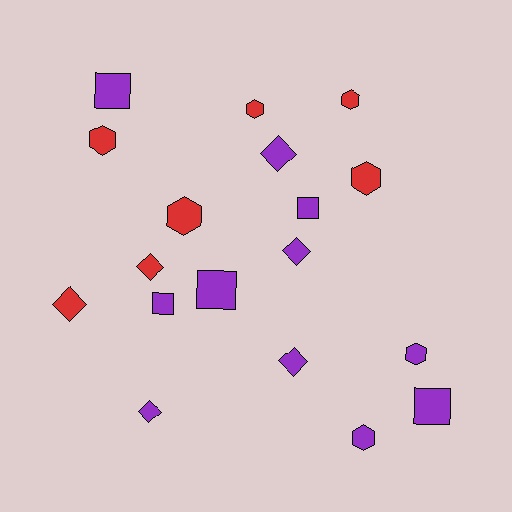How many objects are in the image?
There are 18 objects.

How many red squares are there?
There are no red squares.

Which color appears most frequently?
Purple, with 11 objects.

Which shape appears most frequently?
Hexagon, with 7 objects.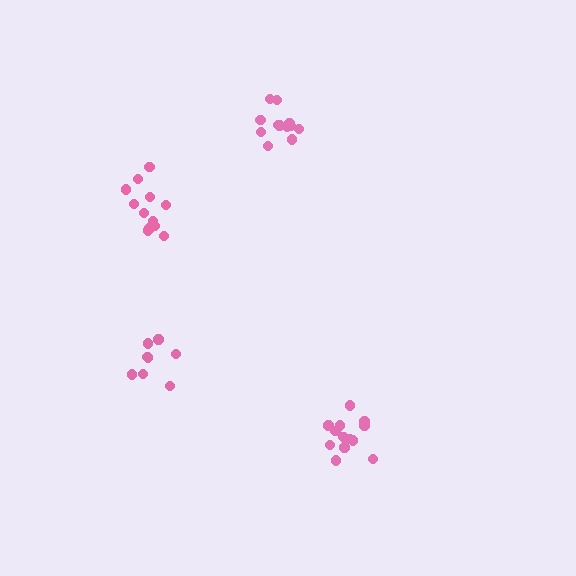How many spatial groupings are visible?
There are 4 spatial groupings.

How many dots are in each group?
Group 1: 8 dots, Group 2: 12 dots, Group 3: 13 dots, Group 4: 12 dots (45 total).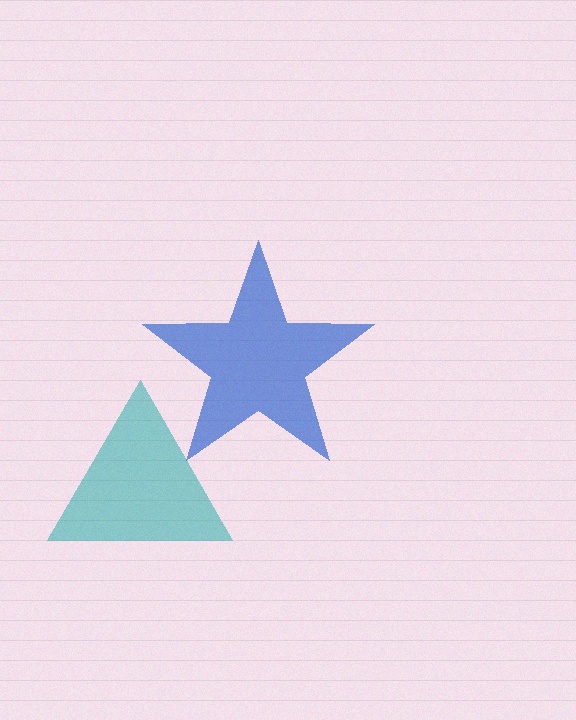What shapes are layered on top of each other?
The layered shapes are: a blue star, a teal triangle.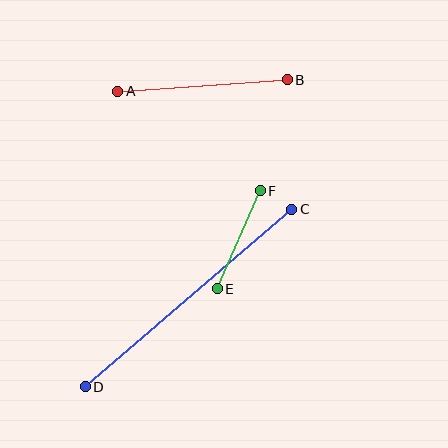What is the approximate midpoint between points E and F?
The midpoint is at approximately (239, 240) pixels.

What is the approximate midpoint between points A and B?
The midpoint is at approximately (202, 86) pixels.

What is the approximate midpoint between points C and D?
The midpoint is at approximately (188, 298) pixels.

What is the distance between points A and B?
The distance is approximately 170 pixels.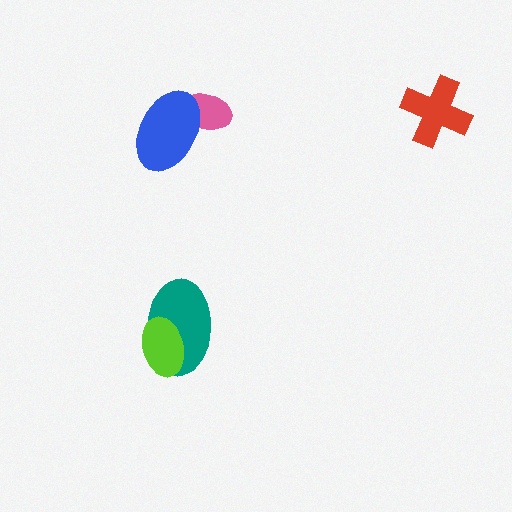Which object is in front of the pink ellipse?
The blue ellipse is in front of the pink ellipse.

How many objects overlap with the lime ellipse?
1 object overlaps with the lime ellipse.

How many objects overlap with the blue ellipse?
1 object overlaps with the blue ellipse.